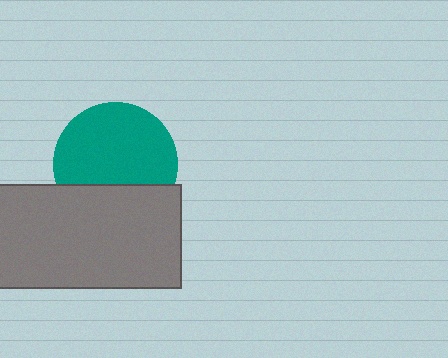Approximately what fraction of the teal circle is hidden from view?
Roughly 31% of the teal circle is hidden behind the gray rectangle.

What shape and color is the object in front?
The object in front is a gray rectangle.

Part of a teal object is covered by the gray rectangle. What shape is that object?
It is a circle.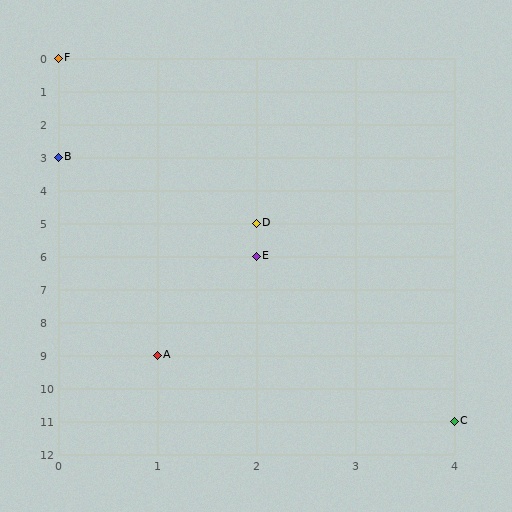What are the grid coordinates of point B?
Point B is at grid coordinates (0, 3).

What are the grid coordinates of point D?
Point D is at grid coordinates (2, 5).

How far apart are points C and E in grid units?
Points C and E are 2 columns and 5 rows apart (about 5.4 grid units diagonally).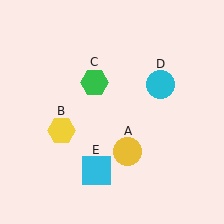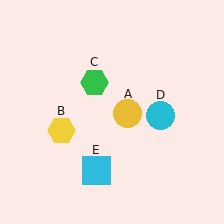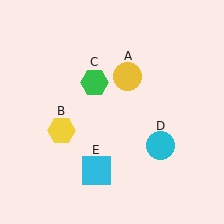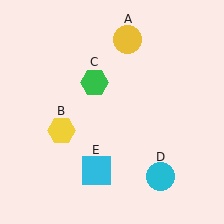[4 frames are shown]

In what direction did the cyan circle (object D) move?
The cyan circle (object D) moved down.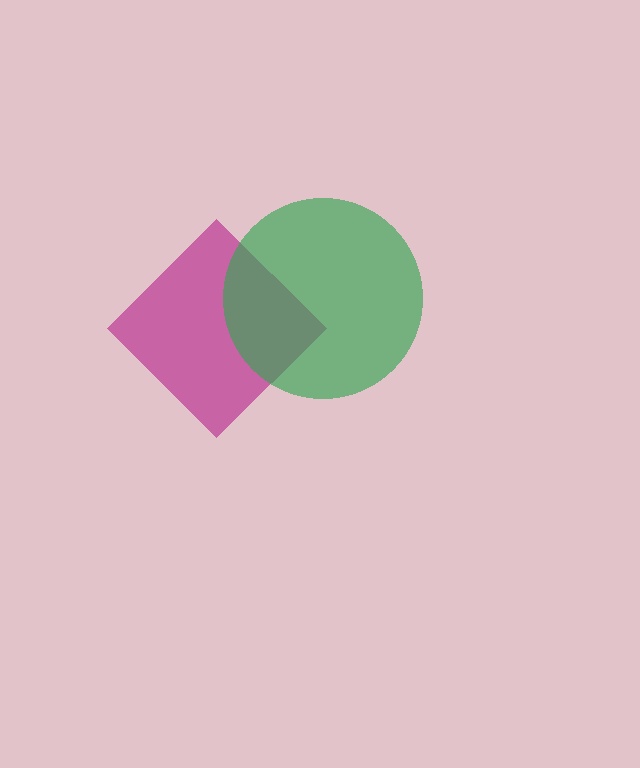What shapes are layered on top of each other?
The layered shapes are: a magenta diamond, a green circle.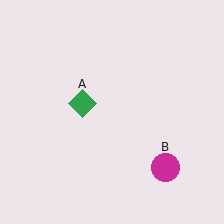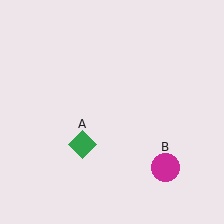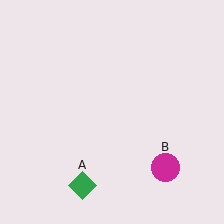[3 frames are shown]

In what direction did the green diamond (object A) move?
The green diamond (object A) moved down.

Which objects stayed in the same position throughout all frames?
Magenta circle (object B) remained stationary.